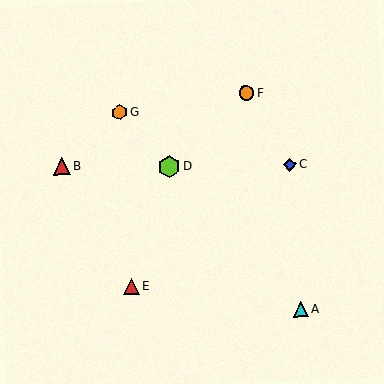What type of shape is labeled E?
Shape E is a red triangle.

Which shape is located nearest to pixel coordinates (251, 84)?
The orange circle (labeled F) at (246, 93) is nearest to that location.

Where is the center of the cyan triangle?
The center of the cyan triangle is at (301, 310).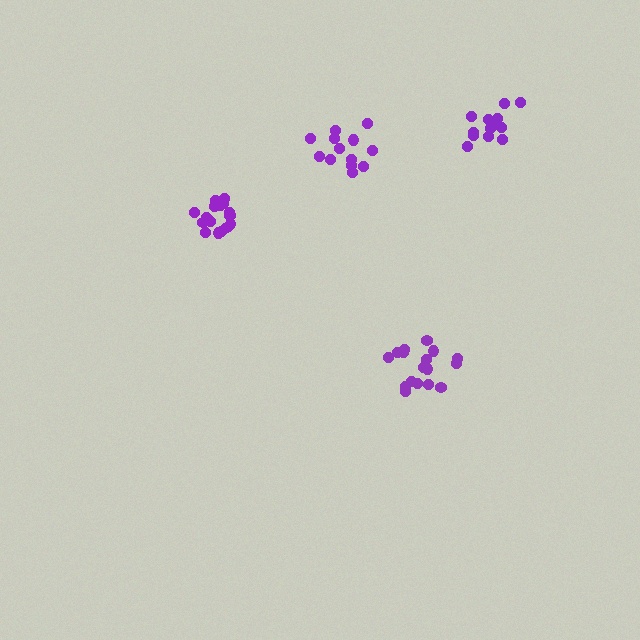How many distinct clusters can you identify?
There are 4 distinct clusters.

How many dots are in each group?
Group 1: 16 dots, Group 2: 13 dots, Group 3: 17 dots, Group 4: 13 dots (59 total).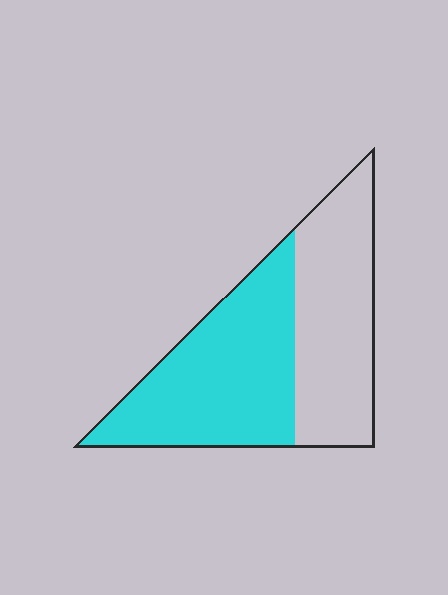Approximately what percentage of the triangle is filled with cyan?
Approximately 55%.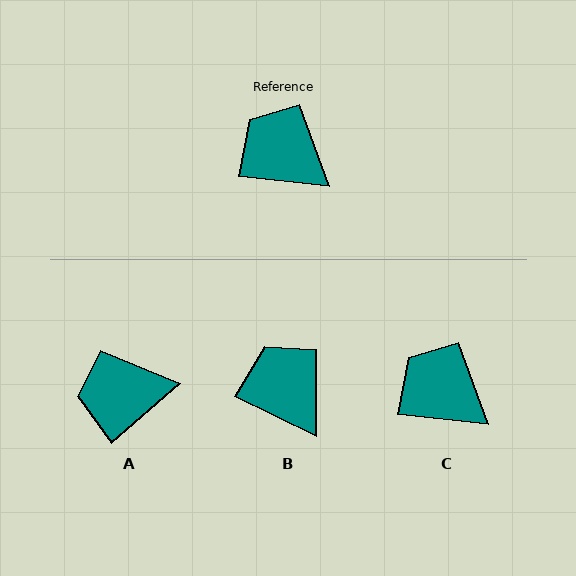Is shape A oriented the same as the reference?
No, it is off by about 47 degrees.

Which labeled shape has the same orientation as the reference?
C.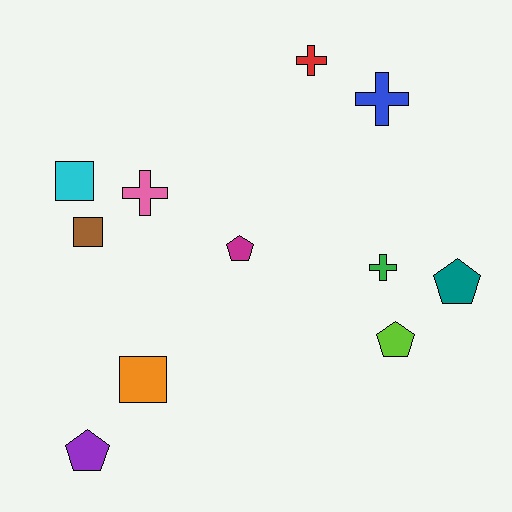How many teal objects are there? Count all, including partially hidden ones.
There is 1 teal object.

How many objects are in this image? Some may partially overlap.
There are 11 objects.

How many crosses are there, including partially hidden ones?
There are 4 crosses.